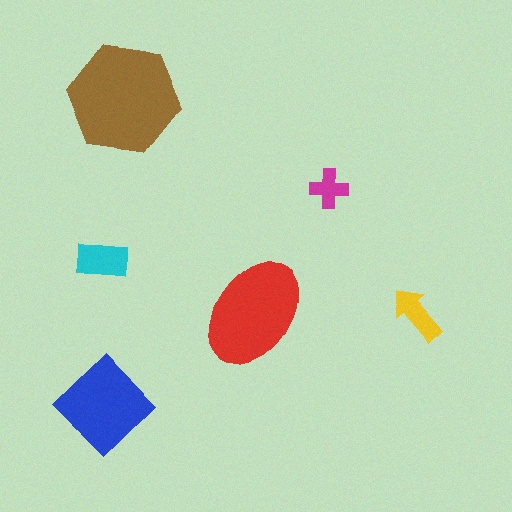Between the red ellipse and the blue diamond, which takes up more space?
The red ellipse.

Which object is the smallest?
The magenta cross.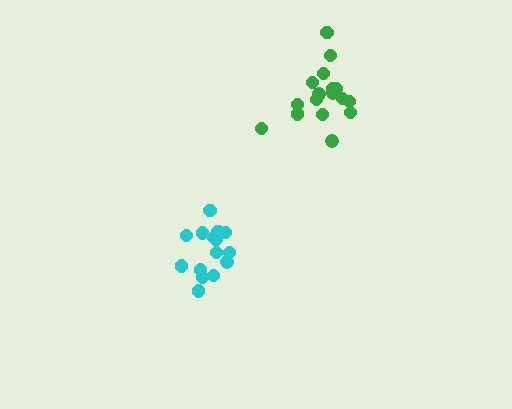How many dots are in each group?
Group 1: 15 dots, Group 2: 17 dots (32 total).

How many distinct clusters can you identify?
There are 2 distinct clusters.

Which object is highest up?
The green cluster is topmost.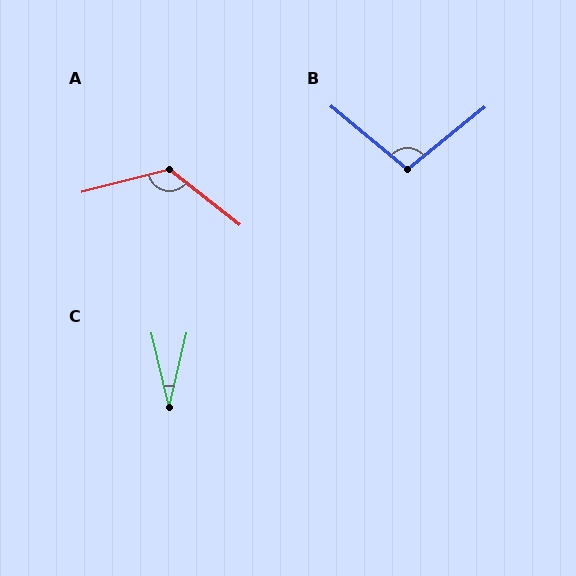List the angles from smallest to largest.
C (26°), B (101°), A (127°).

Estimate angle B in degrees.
Approximately 101 degrees.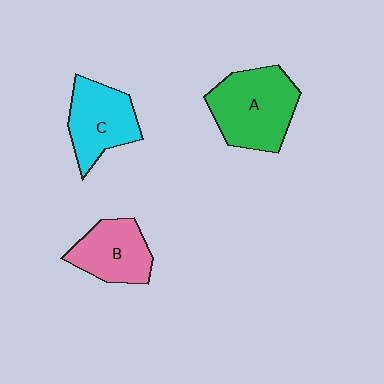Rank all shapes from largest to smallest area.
From largest to smallest: A (green), C (cyan), B (pink).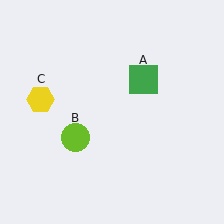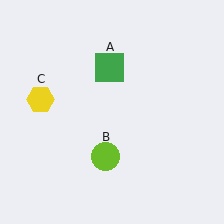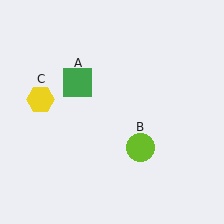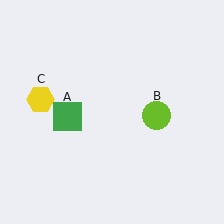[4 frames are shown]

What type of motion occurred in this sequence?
The green square (object A), lime circle (object B) rotated counterclockwise around the center of the scene.